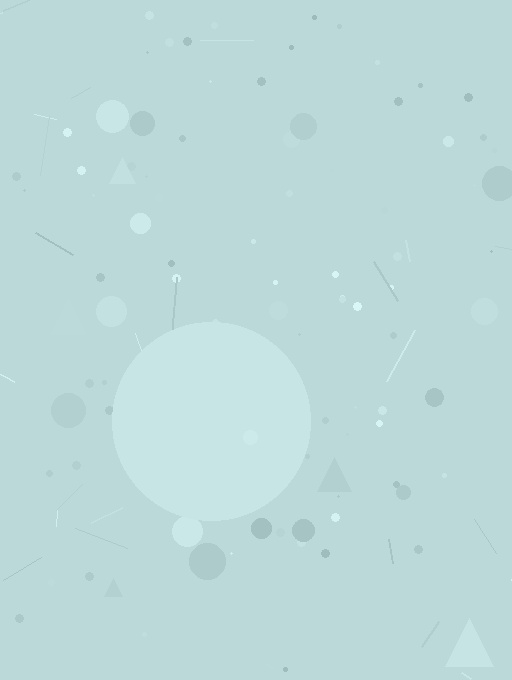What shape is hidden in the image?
A circle is hidden in the image.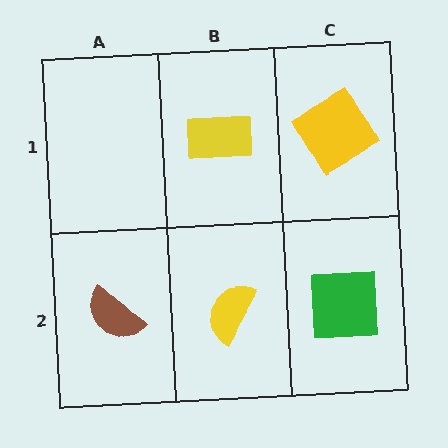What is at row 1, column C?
A yellow diamond.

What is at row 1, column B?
A yellow rectangle.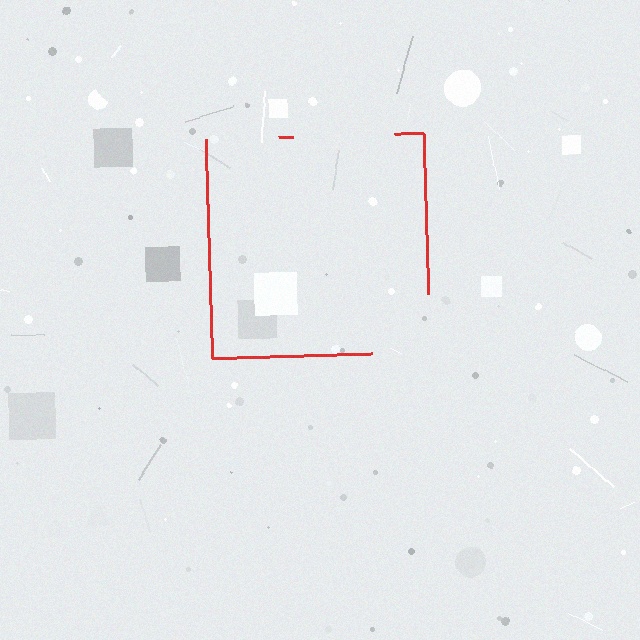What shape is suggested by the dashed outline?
The dashed outline suggests a square.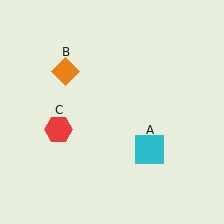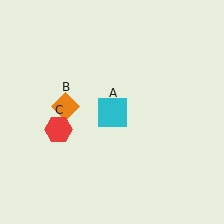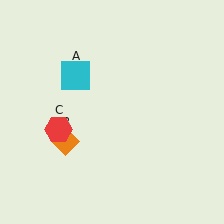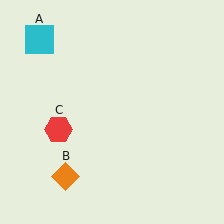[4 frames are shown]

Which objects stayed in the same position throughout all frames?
Red hexagon (object C) remained stationary.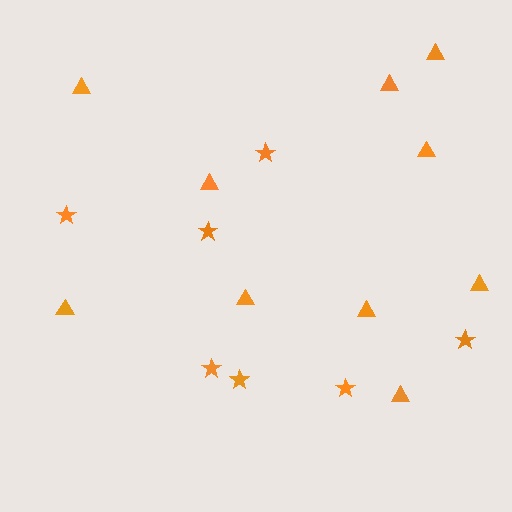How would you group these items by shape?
There are 2 groups: one group of stars (7) and one group of triangles (10).